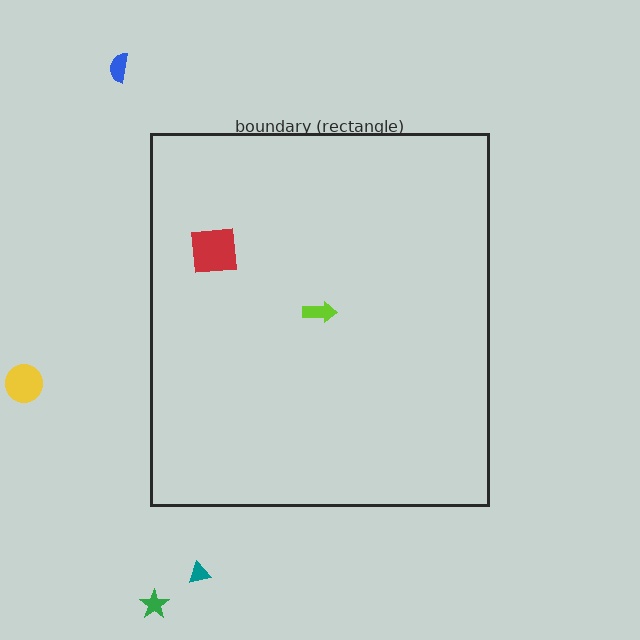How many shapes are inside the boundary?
2 inside, 4 outside.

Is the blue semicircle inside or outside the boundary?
Outside.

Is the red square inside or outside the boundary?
Inside.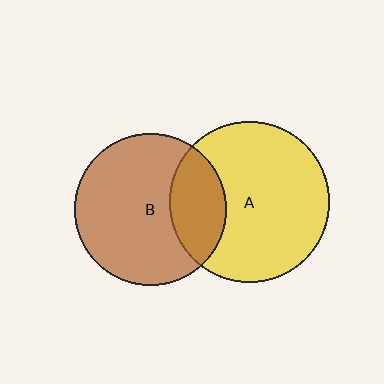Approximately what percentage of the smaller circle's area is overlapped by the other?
Approximately 25%.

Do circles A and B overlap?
Yes.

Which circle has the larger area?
Circle A (yellow).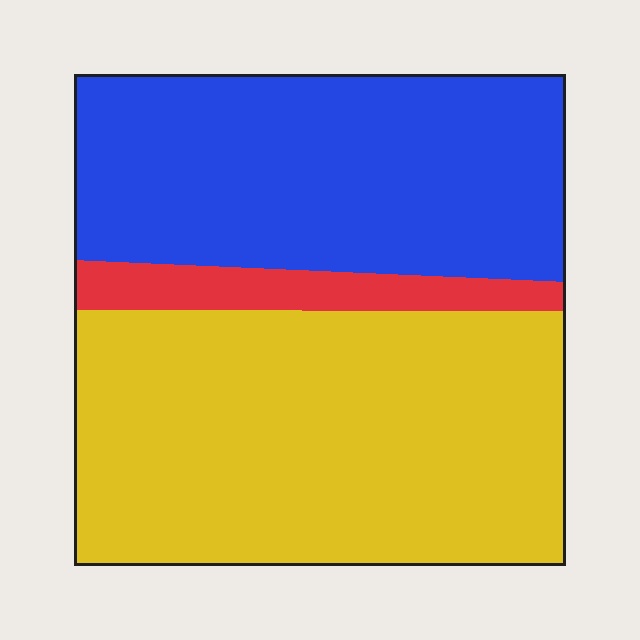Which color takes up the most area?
Yellow, at roughly 50%.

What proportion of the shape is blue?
Blue takes up between a quarter and a half of the shape.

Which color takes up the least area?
Red, at roughly 10%.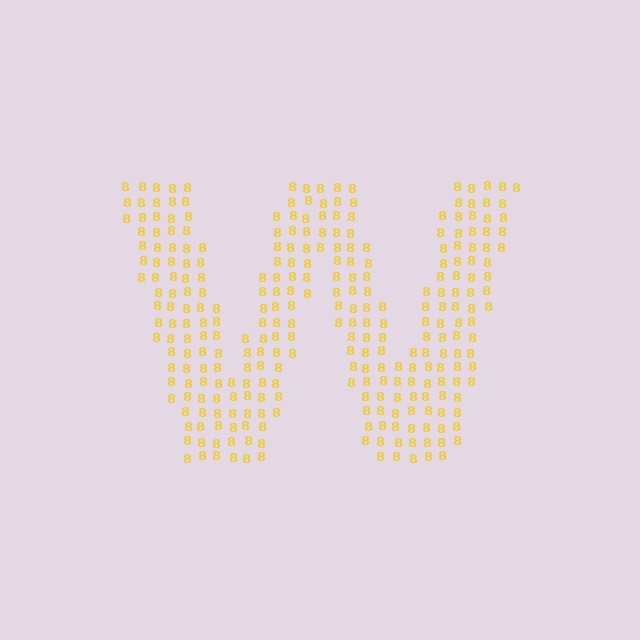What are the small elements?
The small elements are digit 8's.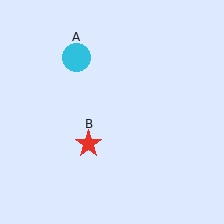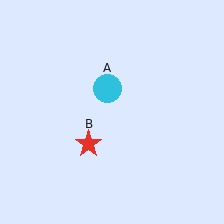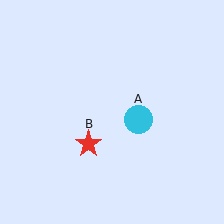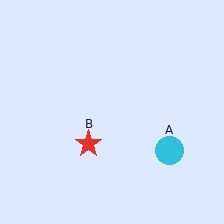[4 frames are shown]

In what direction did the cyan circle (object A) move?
The cyan circle (object A) moved down and to the right.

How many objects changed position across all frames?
1 object changed position: cyan circle (object A).